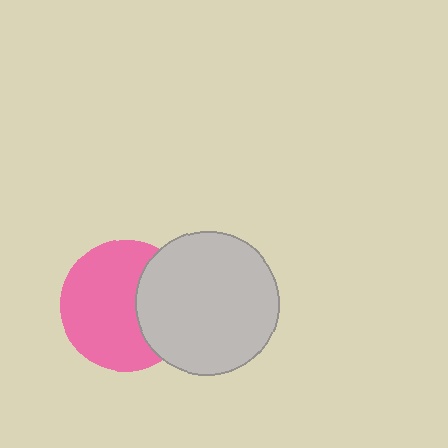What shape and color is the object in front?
The object in front is a light gray circle.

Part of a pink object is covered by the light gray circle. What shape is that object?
It is a circle.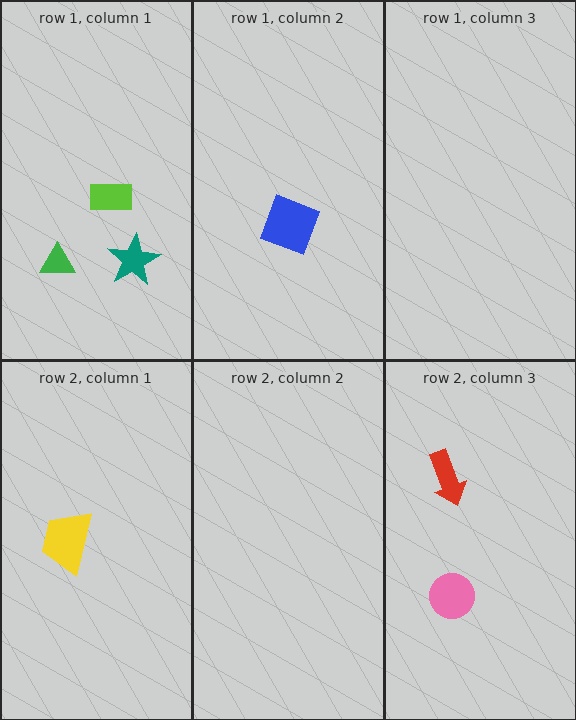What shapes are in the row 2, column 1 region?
The yellow trapezoid.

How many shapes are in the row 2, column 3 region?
2.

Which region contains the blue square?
The row 1, column 2 region.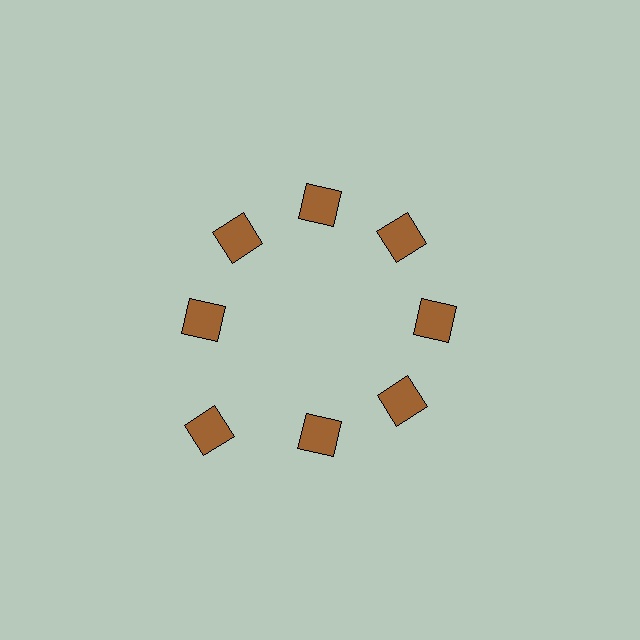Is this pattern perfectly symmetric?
No. The 8 brown squares are arranged in a ring, but one element near the 8 o'clock position is pushed outward from the center, breaking the 8-fold rotational symmetry.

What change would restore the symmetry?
The symmetry would be restored by moving it inward, back onto the ring so that all 8 squares sit at equal angles and equal distance from the center.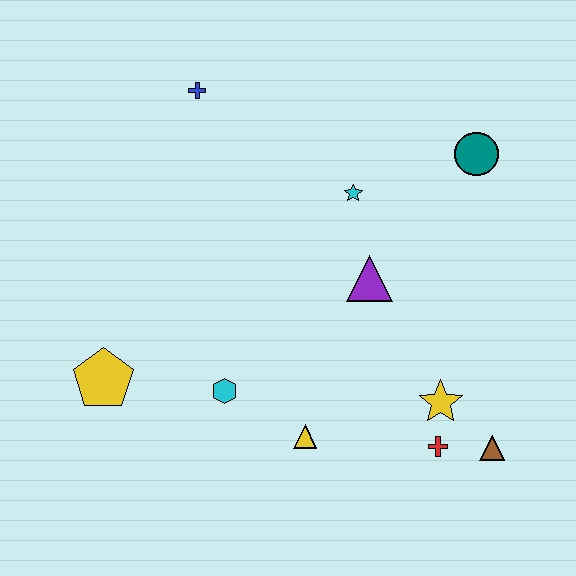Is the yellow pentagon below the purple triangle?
Yes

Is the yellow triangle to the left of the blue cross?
No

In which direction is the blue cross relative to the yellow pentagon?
The blue cross is above the yellow pentagon.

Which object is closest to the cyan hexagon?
The yellow triangle is closest to the cyan hexagon.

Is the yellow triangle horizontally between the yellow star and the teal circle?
No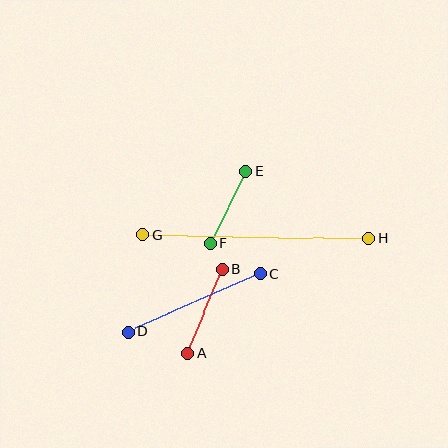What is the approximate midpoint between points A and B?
The midpoint is at approximately (205, 311) pixels.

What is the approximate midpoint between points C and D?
The midpoint is at approximately (194, 303) pixels.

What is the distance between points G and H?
The distance is approximately 226 pixels.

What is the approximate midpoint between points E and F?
The midpoint is at approximately (228, 207) pixels.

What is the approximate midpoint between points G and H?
The midpoint is at approximately (256, 237) pixels.